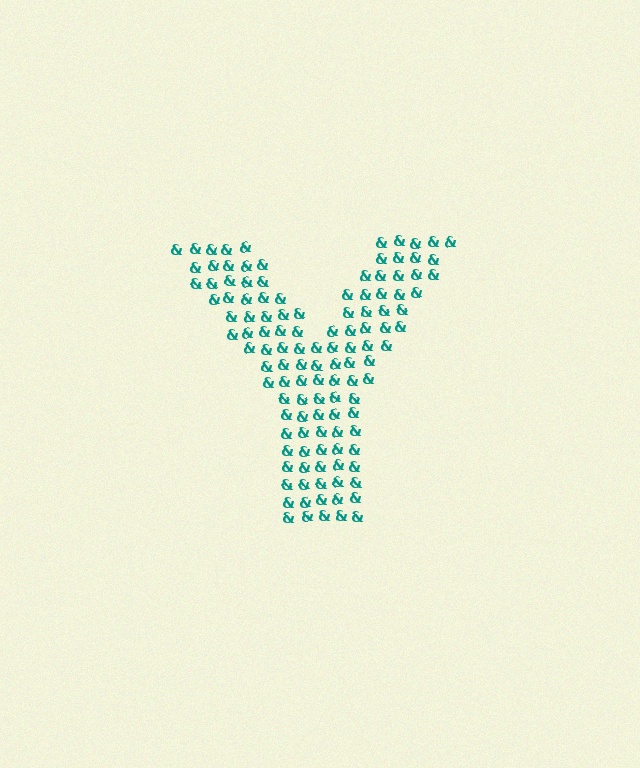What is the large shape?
The large shape is the letter Y.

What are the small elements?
The small elements are ampersands.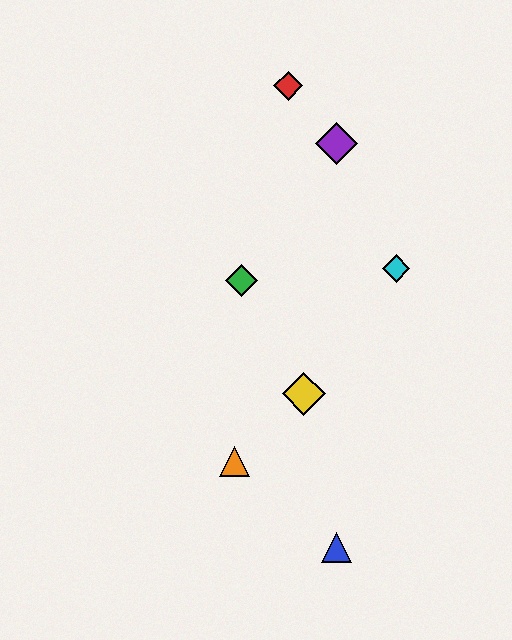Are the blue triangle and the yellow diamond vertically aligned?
No, the blue triangle is at x≈337 and the yellow diamond is at x≈304.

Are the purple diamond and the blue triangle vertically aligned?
Yes, both are at x≈337.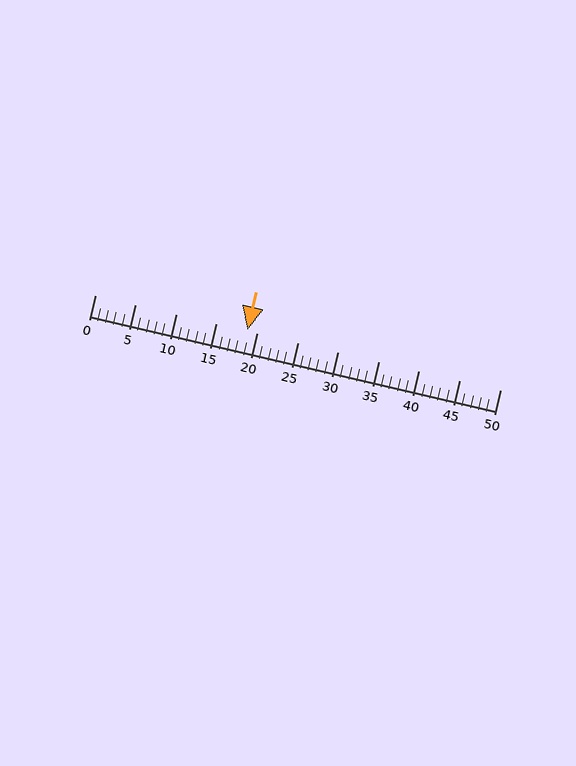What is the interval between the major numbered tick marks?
The major tick marks are spaced 5 units apart.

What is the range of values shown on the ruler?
The ruler shows values from 0 to 50.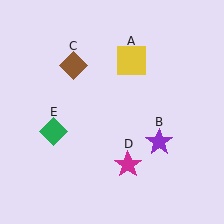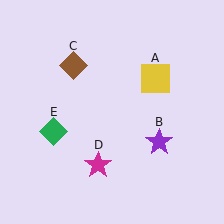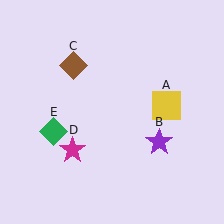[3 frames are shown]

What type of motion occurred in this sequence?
The yellow square (object A), magenta star (object D) rotated clockwise around the center of the scene.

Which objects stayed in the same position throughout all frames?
Purple star (object B) and brown diamond (object C) and green diamond (object E) remained stationary.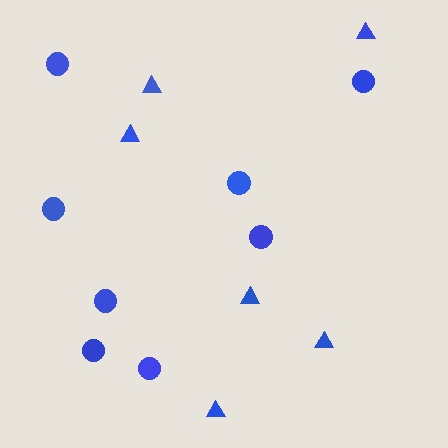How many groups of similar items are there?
There are 2 groups: one group of triangles (6) and one group of circles (8).